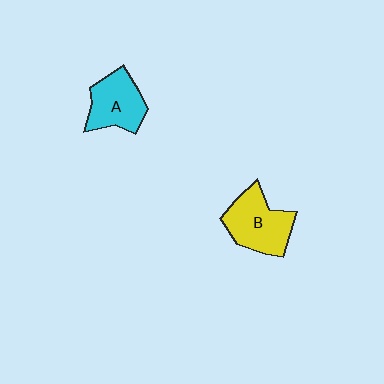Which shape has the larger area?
Shape B (yellow).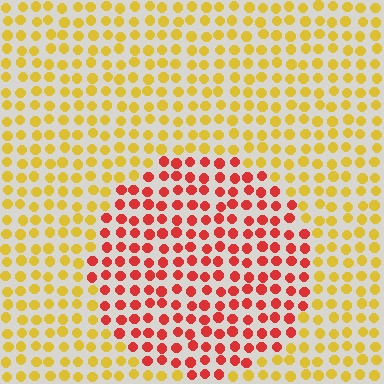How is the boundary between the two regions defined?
The boundary is defined purely by a slight shift in hue (about 52 degrees). Spacing, size, and orientation are identical on both sides.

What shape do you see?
I see a circle.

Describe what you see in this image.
The image is filled with small yellow elements in a uniform arrangement. A circle-shaped region is visible where the elements are tinted to a slightly different hue, forming a subtle color boundary.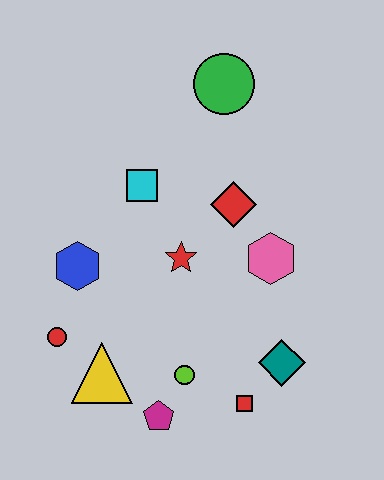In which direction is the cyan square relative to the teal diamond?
The cyan square is above the teal diamond.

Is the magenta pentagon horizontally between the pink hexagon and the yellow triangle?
Yes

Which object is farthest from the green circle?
The magenta pentagon is farthest from the green circle.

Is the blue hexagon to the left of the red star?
Yes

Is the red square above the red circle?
No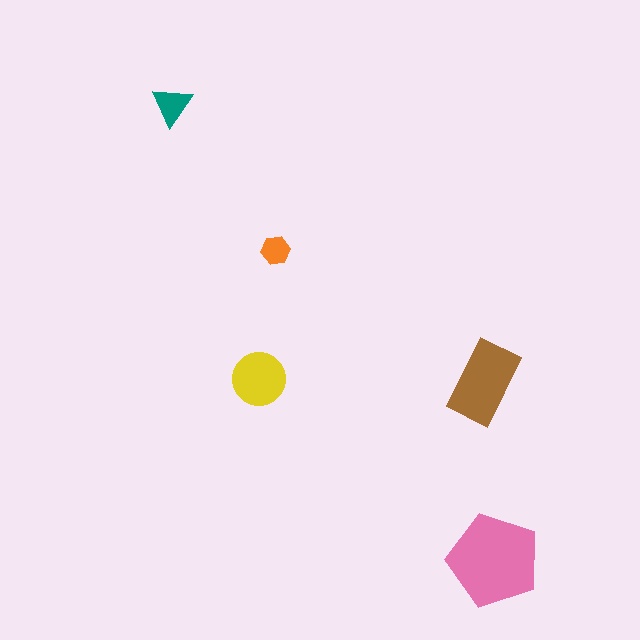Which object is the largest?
The pink pentagon.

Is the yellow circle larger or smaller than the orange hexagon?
Larger.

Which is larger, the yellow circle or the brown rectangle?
The brown rectangle.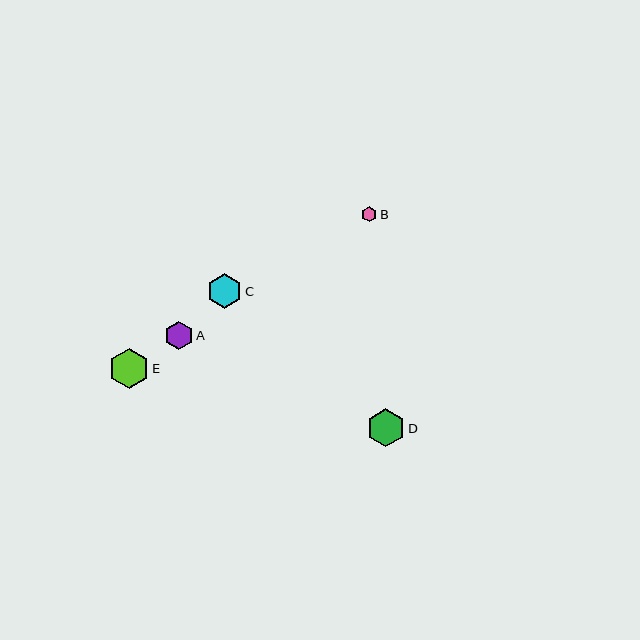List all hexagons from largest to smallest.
From largest to smallest: E, D, C, A, B.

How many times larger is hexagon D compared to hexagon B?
Hexagon D is approximately 2.4 times the size of hexagon B.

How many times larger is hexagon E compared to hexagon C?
Hexagon E is approximately 1.1 times the size of hexagon C.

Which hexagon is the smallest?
Hexagon B is the smallest with a size of approximately 15 pixels.